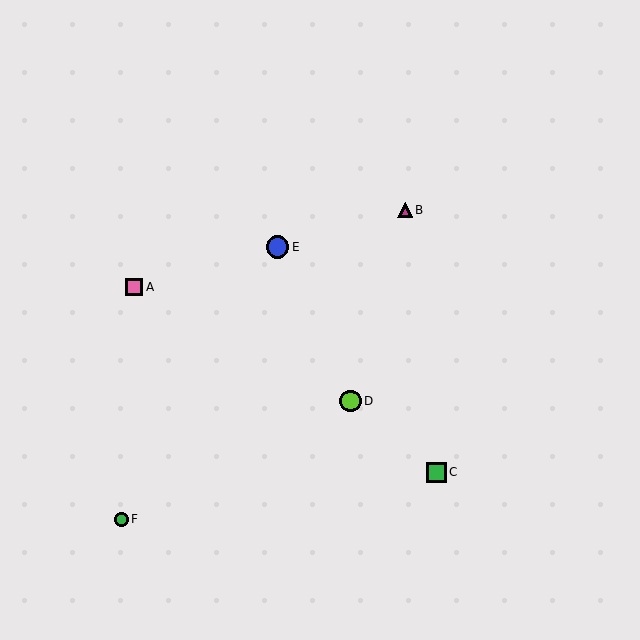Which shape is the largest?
The blue circle (labeled E) is the largest.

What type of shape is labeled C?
Shape C is a green square.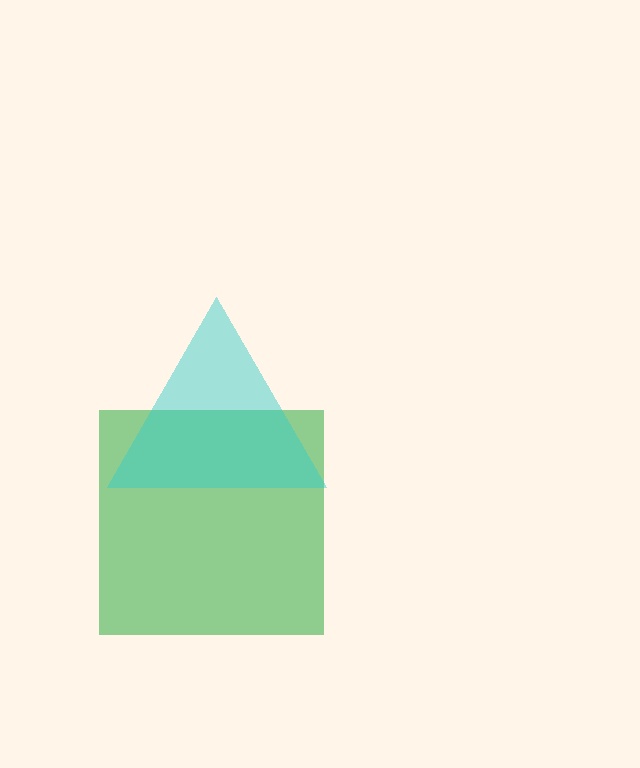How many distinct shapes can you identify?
There are 2 distinct shapes: a green square, a cyan triangle.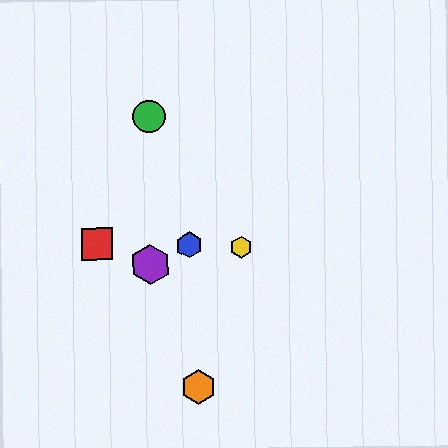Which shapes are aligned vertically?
The green circle, the purple hexagon are aligned vertically.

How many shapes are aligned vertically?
2 shapes (the green circle, the purple hexagon) are aligned vertically.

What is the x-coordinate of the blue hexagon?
The blue hexagon is at x≈189.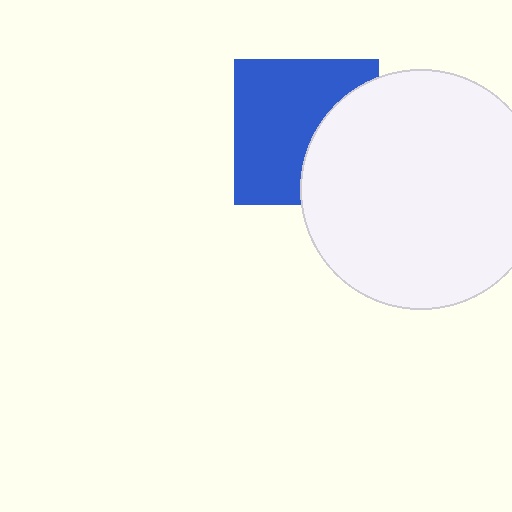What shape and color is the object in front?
The object in front is a white circle.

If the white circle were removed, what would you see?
You would see the complete blue square.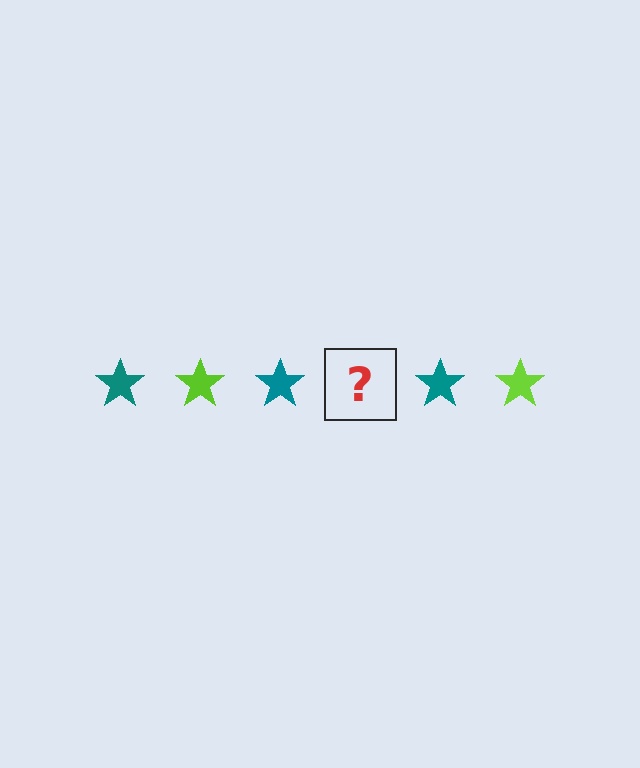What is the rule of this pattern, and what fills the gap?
The rule is that the pattern cycles through teal, lime stars. The gap should be filled with a lime star.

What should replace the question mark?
The question mark should be replaced with a lime star.